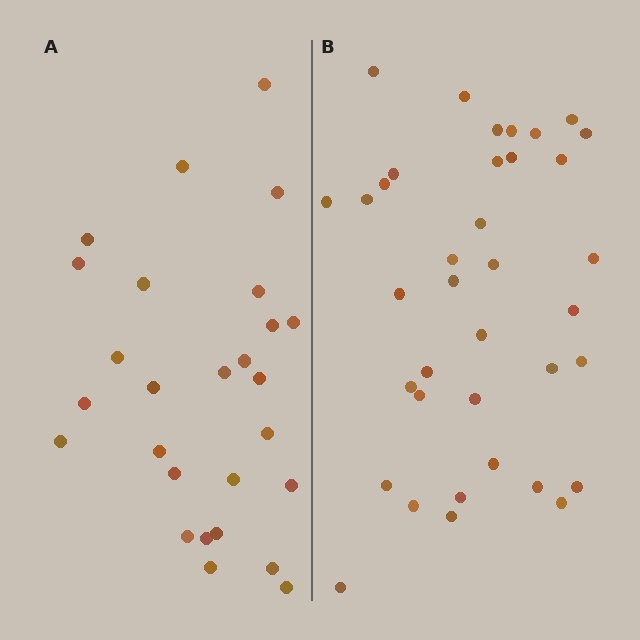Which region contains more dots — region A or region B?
Region B (the right region) has more dots.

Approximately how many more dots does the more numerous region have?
Region B has roughly 10 or so more dots than region A.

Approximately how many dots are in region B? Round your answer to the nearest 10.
About 40 dots. (The exact count is 37, which rounds to 40.)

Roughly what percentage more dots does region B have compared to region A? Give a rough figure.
About 35% more.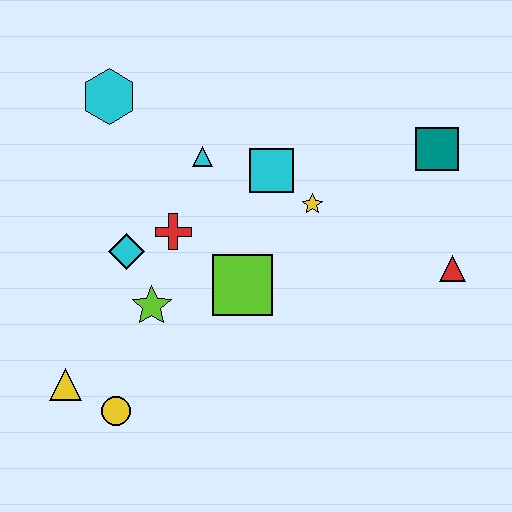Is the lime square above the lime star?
Yes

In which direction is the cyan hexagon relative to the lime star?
The cyan hexagon is above the lime star.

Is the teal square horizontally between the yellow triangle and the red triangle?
Yes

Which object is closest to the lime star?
The cyan diamond is closest to the lime star.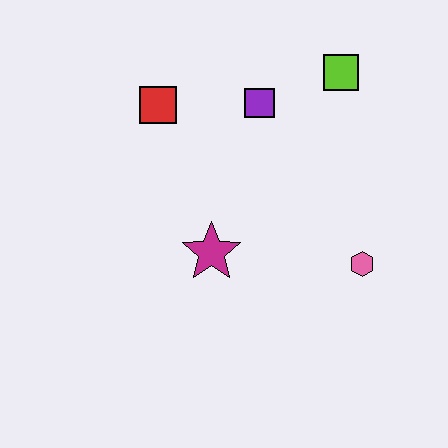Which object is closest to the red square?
The purple square is closest to the red square.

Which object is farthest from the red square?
The pink hexagon is farthest from the red square.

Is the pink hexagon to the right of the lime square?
Yes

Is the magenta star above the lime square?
No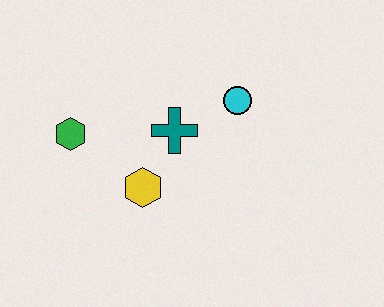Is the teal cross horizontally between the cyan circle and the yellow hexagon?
Yes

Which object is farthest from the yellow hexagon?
The cyan circle is farthest from the yellow hexagon.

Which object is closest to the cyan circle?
The teal cross is closest to the cyan circle.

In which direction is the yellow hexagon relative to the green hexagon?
The yellow hexagon is to the right of the green hexagon.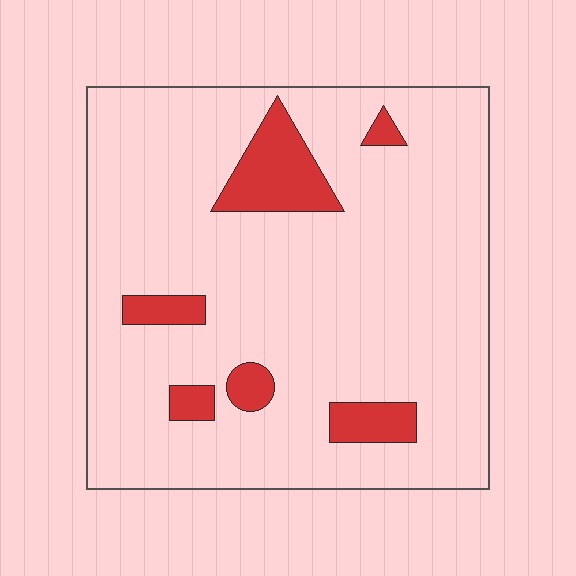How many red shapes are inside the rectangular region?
6.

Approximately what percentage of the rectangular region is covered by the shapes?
Approximately 10%.